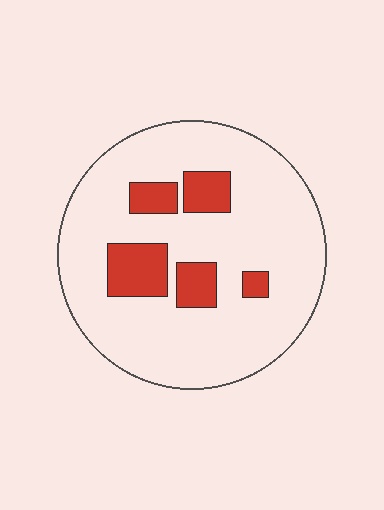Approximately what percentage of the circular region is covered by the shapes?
Approximately 15%.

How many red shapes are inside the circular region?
5.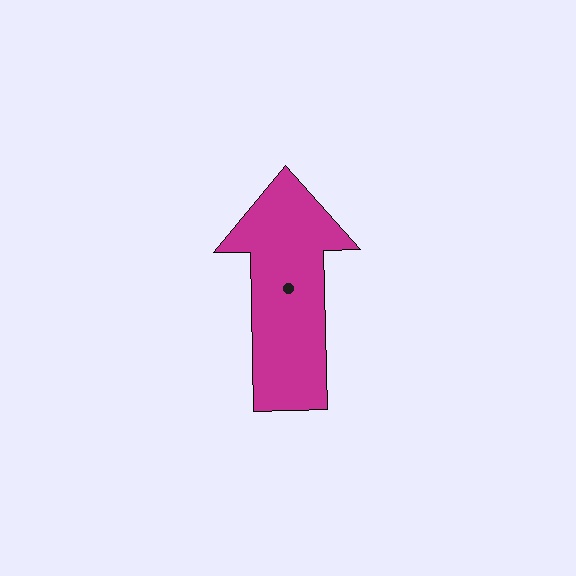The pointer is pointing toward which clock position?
Roughly 12 o'clock.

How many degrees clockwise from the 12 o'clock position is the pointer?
Approximately 359 degrees.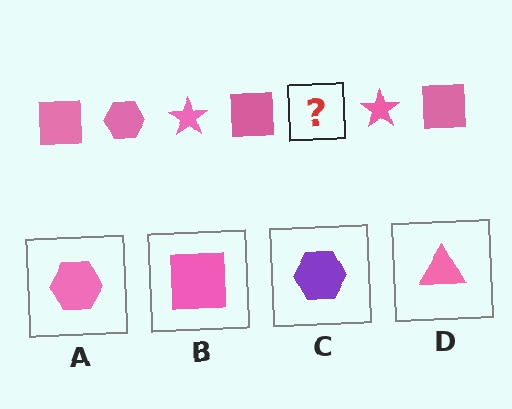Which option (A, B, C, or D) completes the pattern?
A.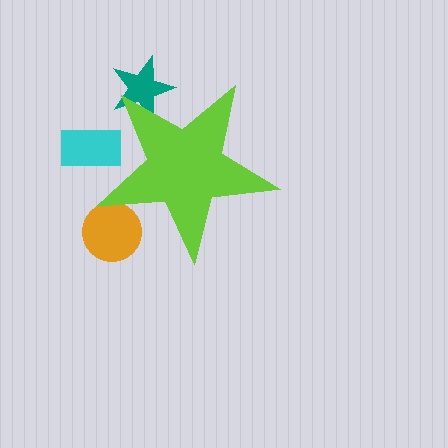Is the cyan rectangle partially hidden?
Yes, the cyan rectangle is partially hidden behind the lime star.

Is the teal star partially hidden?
Yes, the teal star is partially hidden behind the lime star.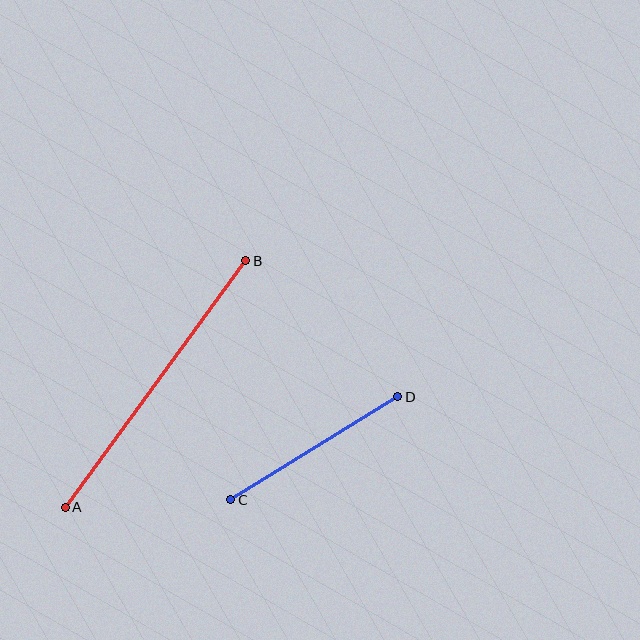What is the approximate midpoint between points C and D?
The midpoint is at approximately (314, 448) pixels.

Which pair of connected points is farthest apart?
Points A and B are farthest apart.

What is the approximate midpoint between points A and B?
The midpoint is at approximately (155, 384) pixels.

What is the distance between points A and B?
The distance is approximately 306 pixels.